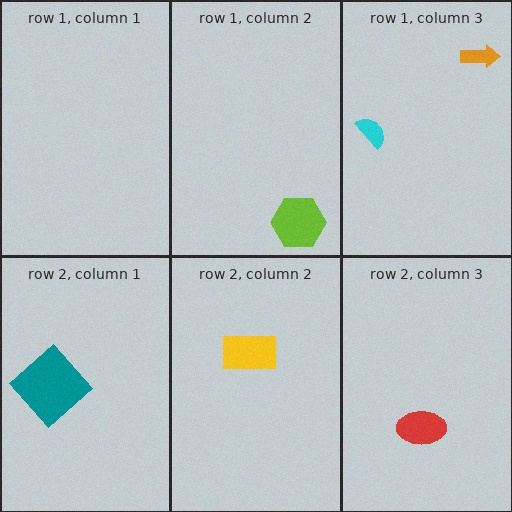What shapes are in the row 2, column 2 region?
The yellow rectangle.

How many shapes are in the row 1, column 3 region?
2.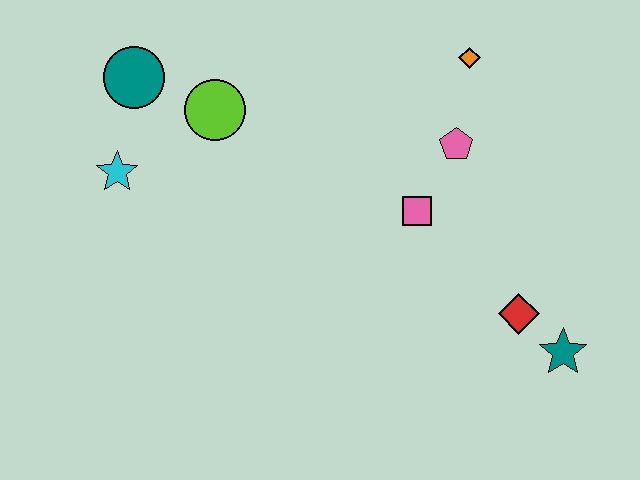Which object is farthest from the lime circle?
The teal star is farthest from the lime circle.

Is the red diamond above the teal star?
Yes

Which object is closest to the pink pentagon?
The pink square is closest to the pink pentagon.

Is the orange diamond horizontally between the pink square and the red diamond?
Yes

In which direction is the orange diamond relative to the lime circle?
The orange diamond is to the right of the lime circle.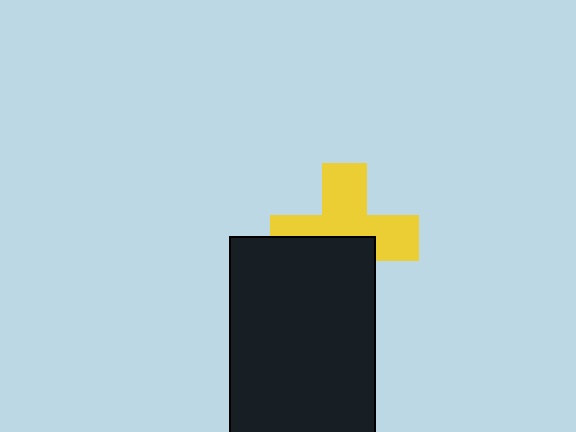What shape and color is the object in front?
The object in front is a black rectangle.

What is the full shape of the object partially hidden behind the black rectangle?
The partially hidden object is a yellow cross.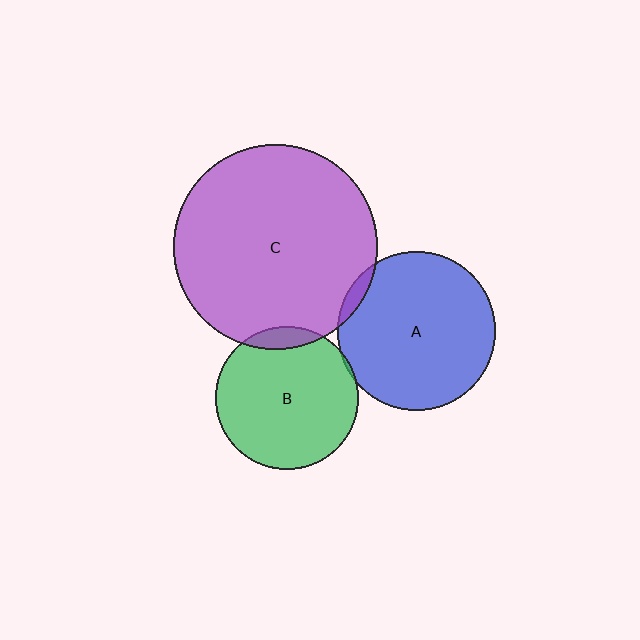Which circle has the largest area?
Circle C (purple).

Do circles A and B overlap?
Yes.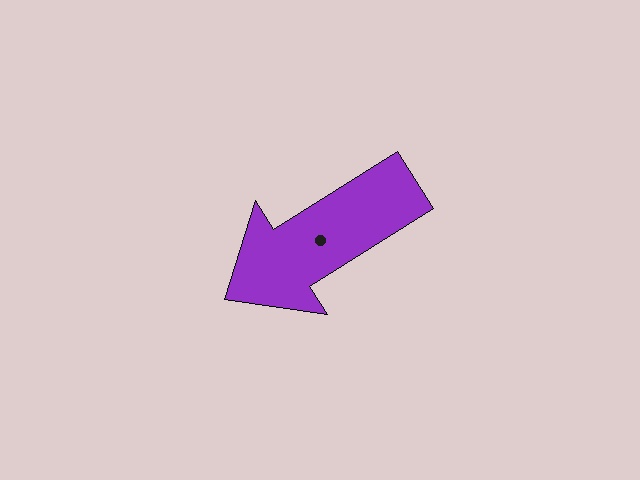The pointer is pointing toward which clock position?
Roughly 8 o'clock.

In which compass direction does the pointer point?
Southwest.